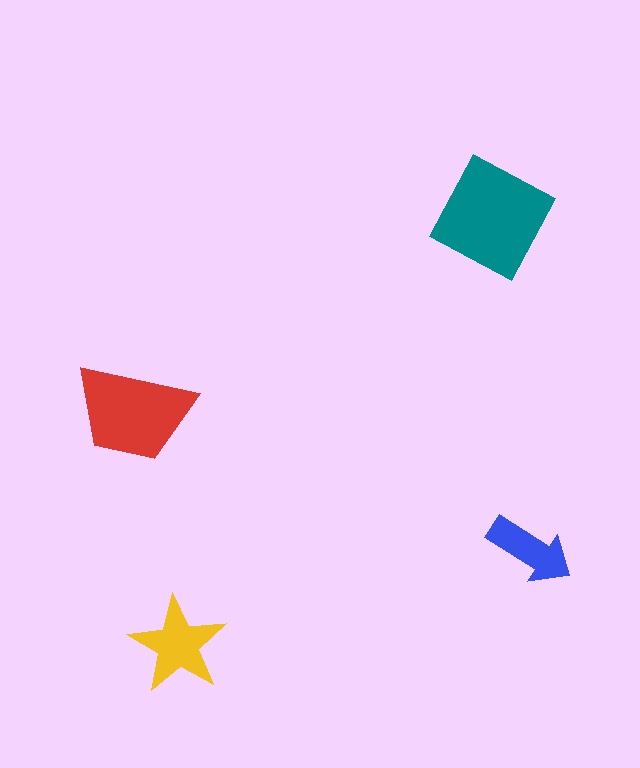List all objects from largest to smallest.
The teal square, the red trapezoid, the yellow star, the blue arrow.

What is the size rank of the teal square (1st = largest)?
1st.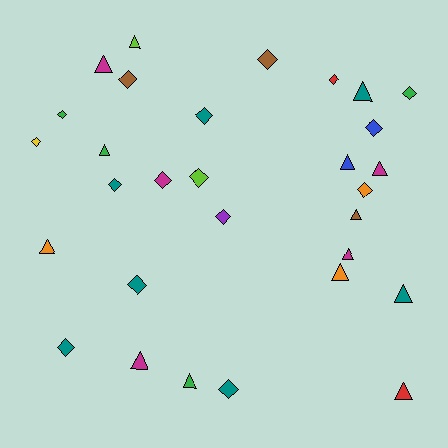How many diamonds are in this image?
There are 16 diamonds.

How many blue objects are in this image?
There are 2 blue objects.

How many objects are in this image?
There are 30 objects.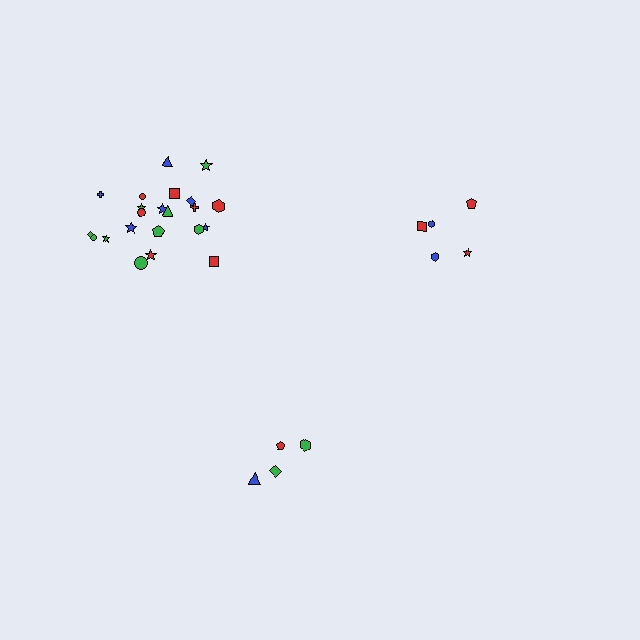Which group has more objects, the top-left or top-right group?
The top-left group.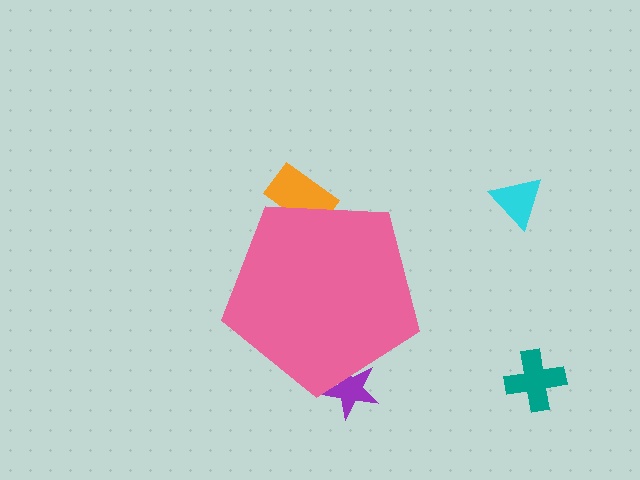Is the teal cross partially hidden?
No, the teal cross is fully visible.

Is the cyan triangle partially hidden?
No, the cyan triangle is fully visible.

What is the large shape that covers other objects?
A pink pentagon.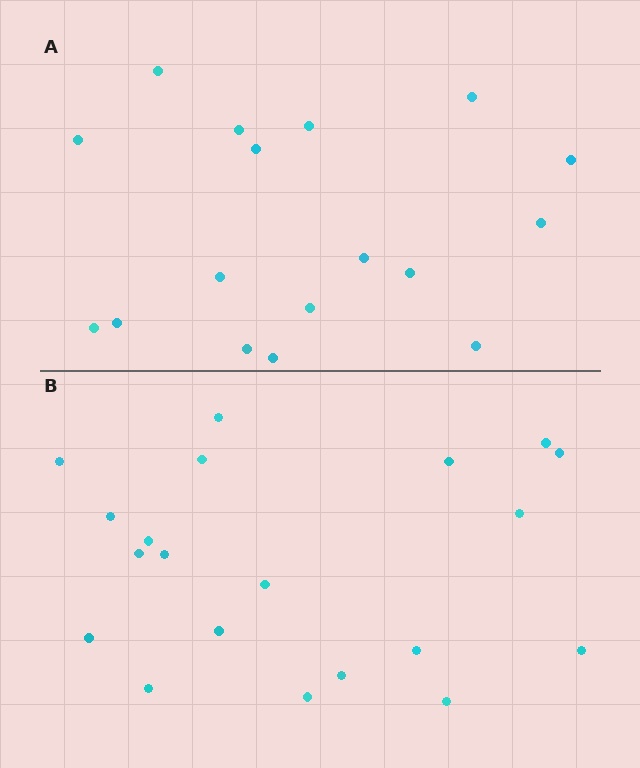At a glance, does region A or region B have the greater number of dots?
Region B (the bottom region) has more dots.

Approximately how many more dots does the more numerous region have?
Region B has just a few more — roughly 2 or 3 more dots than region A.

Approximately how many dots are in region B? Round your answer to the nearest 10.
About 20 dots.